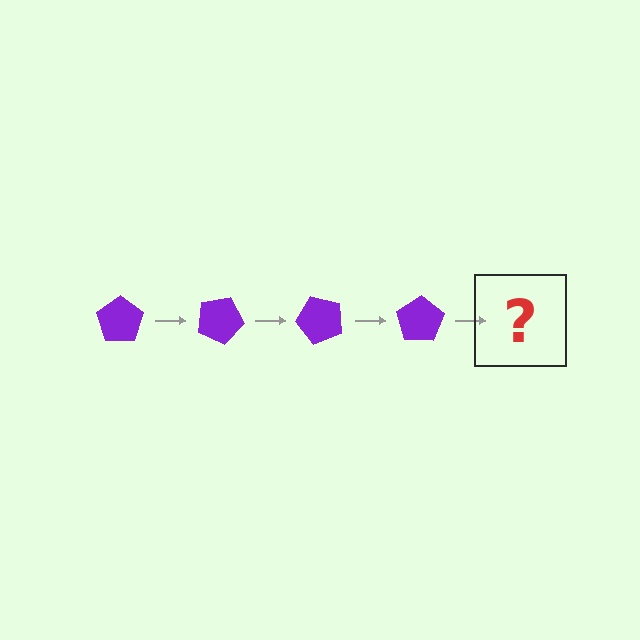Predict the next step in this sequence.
The next step is a purple pentagon rotated 100 degrees.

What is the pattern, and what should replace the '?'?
The pattern is that the pentagon rotates 25 degrees each step. The '?' should be a purple pentagon rotated 100 degrees.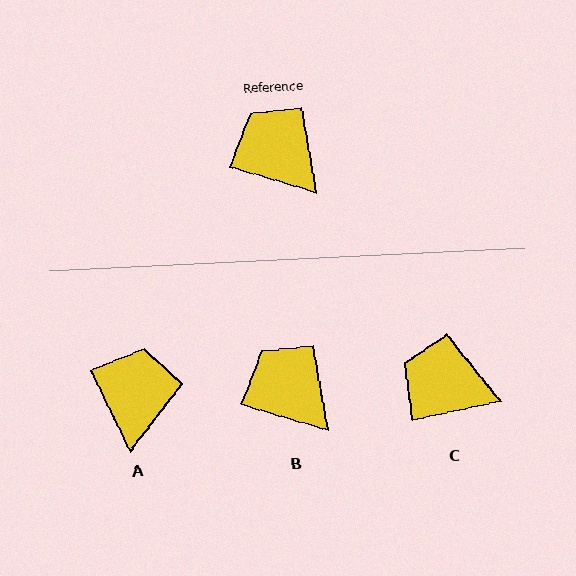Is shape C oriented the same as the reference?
No, it is off by about 29 degrees.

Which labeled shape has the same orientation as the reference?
B.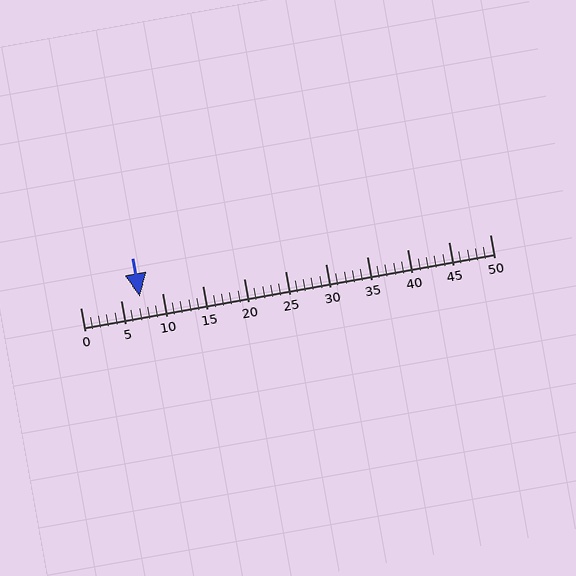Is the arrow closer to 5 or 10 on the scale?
The arrow is closer to 5.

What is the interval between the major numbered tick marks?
The major tick marks are spaced 5 units apart.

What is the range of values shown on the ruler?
The ruler shows values from 0 to 50.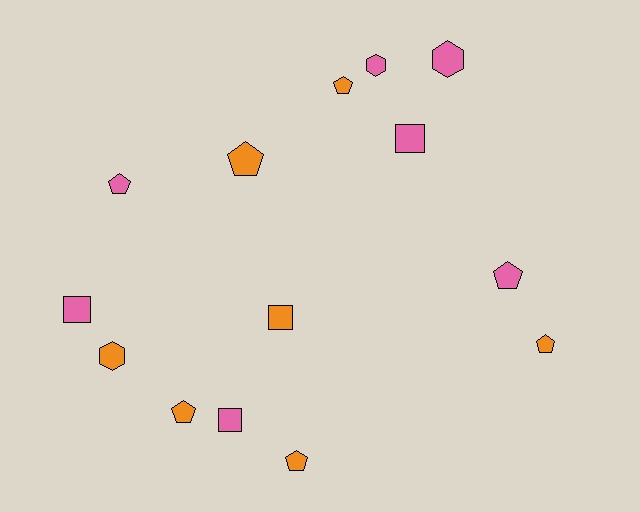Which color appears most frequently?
Pink, with 7 objects.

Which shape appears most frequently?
Pentagon, with 7 objects.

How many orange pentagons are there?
There are 5 orange pentagons.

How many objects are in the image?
There are 14 objects.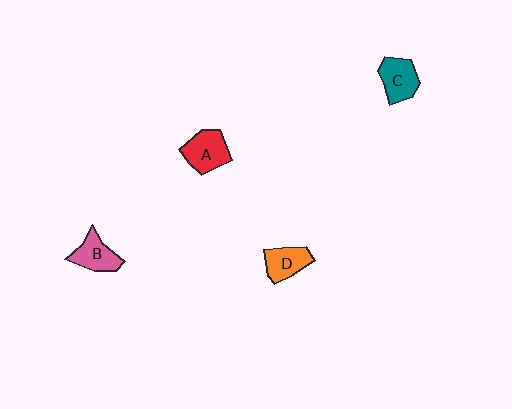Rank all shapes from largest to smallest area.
From largest to smallest: A (red), C (teal), B (pink), D (orange).